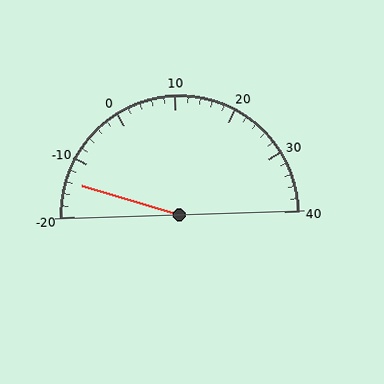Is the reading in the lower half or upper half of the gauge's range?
The reading is in the lower half of the range (-20 to 40).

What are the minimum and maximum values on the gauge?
The gauge ranges from -20 to 40.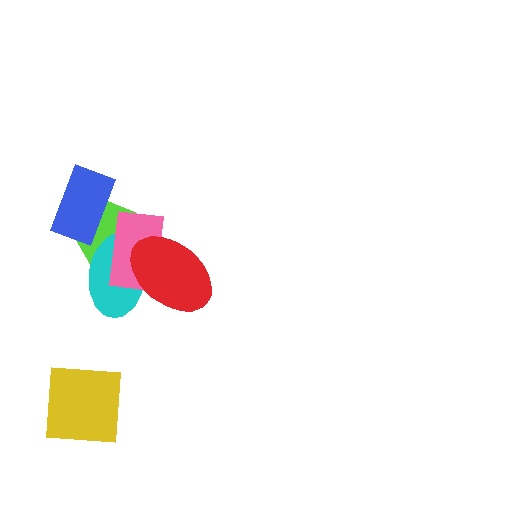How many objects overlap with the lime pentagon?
3 objects overlap with the lime pentagon.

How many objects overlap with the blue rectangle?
1 object overlaps with the blue rectangle.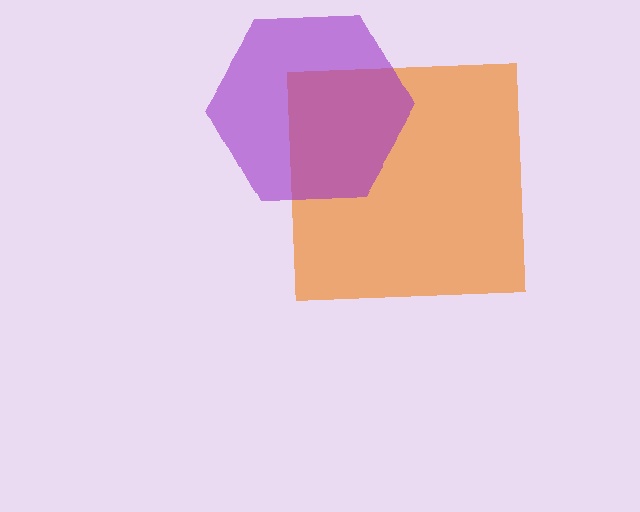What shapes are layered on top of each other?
The layered shapes are: an orange square, a purple hexagon.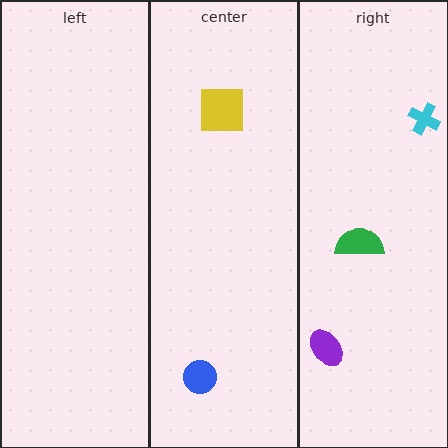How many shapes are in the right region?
3.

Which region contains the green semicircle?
The right region.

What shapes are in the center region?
The yellow square, the blue circle.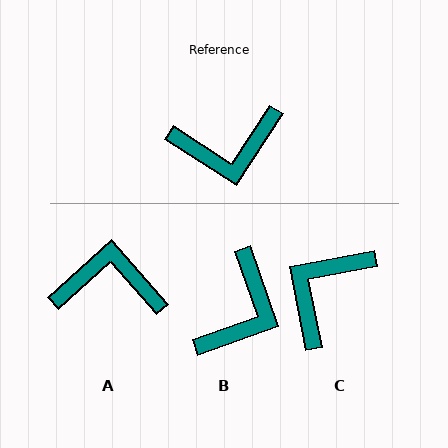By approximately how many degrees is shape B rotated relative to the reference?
Approximately 52 degrees counter-clockwise.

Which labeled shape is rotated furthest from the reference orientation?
A, about 165 degrees away.